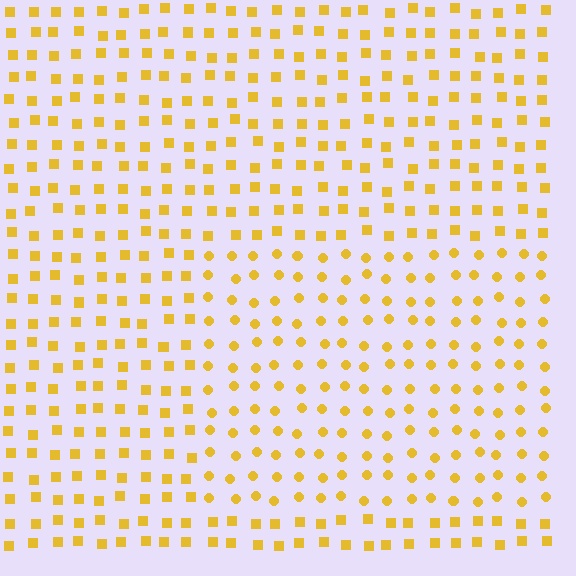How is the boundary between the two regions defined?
The boundary is defined by a change in element shape: circles inside vs. squares outside. All elements share the same color and spacing.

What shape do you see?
I see a rectangle.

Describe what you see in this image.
The image is filled with small yellow elements arranged in a uniform grid. A rectangle-shaped region contains circles, while the surrounding area contains squares. The boundary is defined purely by the change in element shape.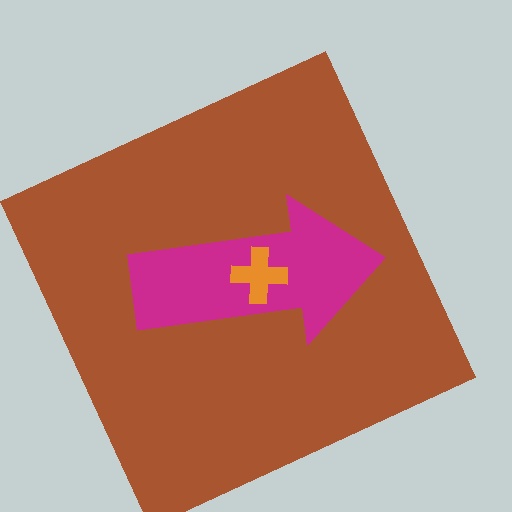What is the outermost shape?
The brown square.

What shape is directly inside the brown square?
The magenta arrow.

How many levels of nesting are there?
3.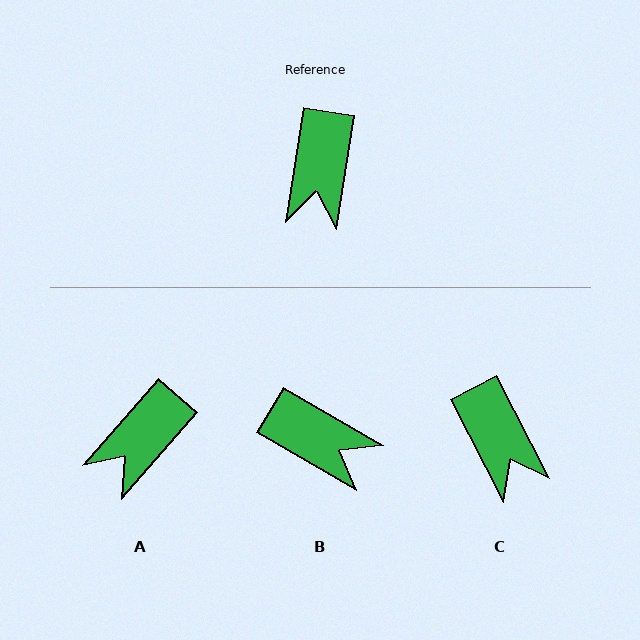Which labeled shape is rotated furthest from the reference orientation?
B, about 69 degrees away.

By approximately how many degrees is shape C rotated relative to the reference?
Approximately 36 degrees counter-clockwise.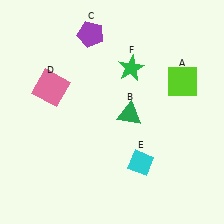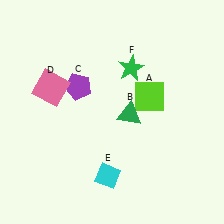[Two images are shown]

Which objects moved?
The objects that moved are: the lime square (A), the purple pentagon (C), the cyan diamond (E).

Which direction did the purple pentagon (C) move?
The purple pentagon (C) moved down.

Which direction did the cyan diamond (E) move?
The cyan diamond (E) moved left.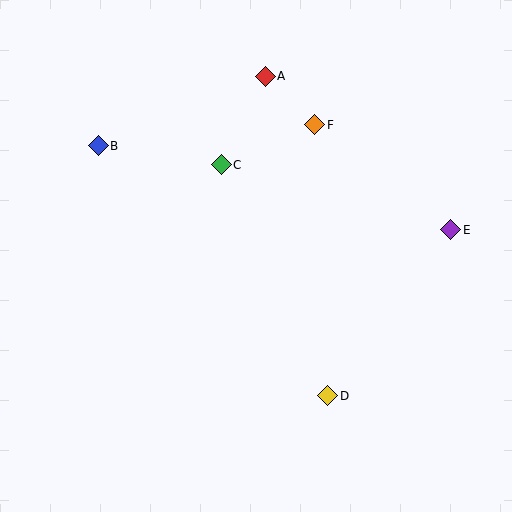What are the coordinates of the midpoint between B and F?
The midpoint between B and F is at (207, 135).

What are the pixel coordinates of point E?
Point E is at (451, 230).